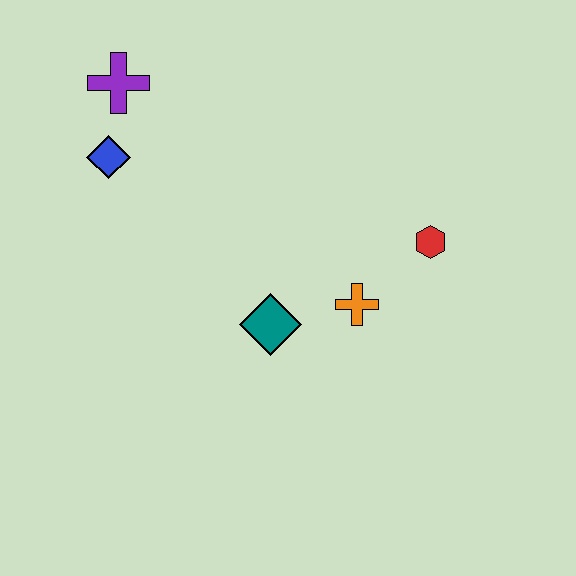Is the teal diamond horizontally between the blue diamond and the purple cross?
No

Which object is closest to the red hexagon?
The orange cross is closest to the red hexagon.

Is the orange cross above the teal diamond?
Yes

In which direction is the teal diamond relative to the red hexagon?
The teal diamond is to the left of the red hexagon.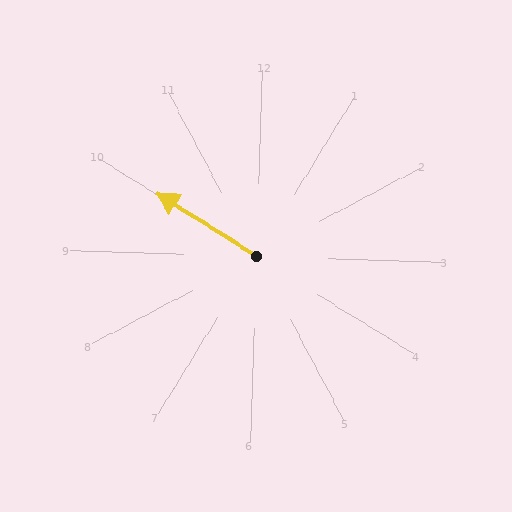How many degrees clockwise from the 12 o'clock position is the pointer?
Approximately 301 degrees.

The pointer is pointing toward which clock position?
Roughly 10 o'clock.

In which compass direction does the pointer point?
Northwest.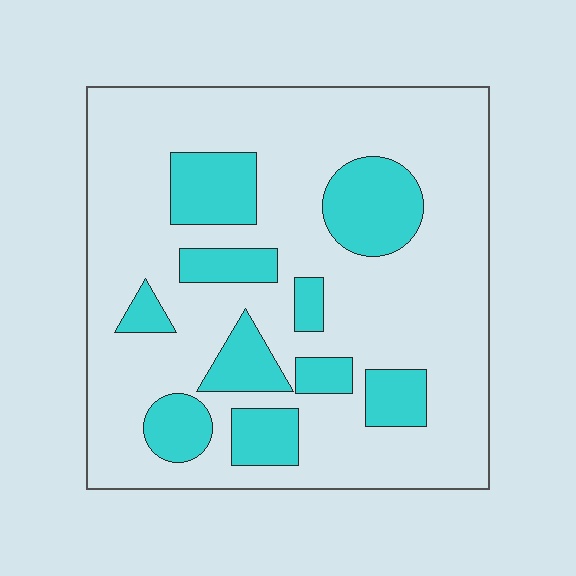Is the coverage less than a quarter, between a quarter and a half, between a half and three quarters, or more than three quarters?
Less than a quarter.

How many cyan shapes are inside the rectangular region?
10.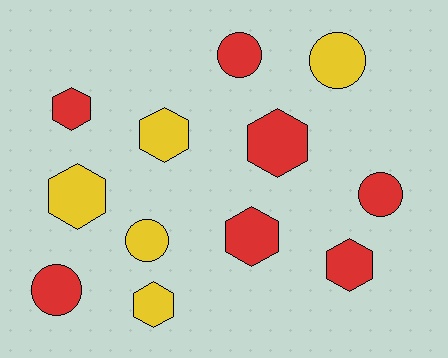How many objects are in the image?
There are 12 objects.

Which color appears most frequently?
Red, with 7 objects.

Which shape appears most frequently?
Hexagon, with 7 objects.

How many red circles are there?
There are 3 red circles.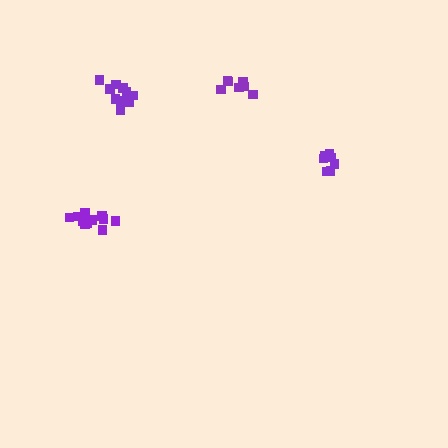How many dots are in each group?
Group 1: 11 dots, Group 2: 11 dots, Group 3: 7 dots, Group 4: 8 dots (37 total).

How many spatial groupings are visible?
There are 4 spatial groupings.